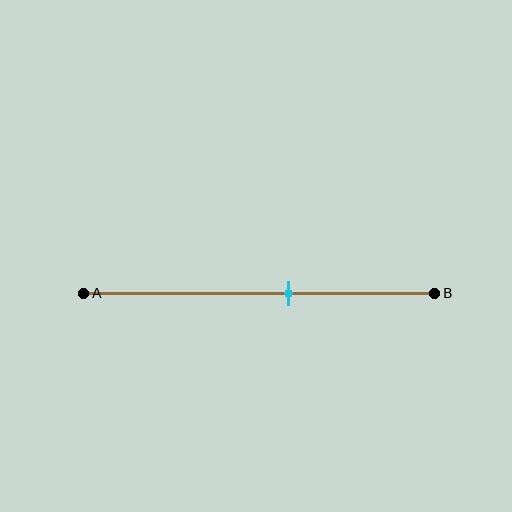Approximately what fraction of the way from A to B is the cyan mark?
The cyan mark is approximately 60% of the way from A to B.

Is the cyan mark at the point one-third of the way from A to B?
No, the mark is at about 60% from A, not at the 33% one-third point.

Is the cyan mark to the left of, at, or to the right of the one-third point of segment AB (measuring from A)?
The cyan mark is to the right of the one-third point of segment AB.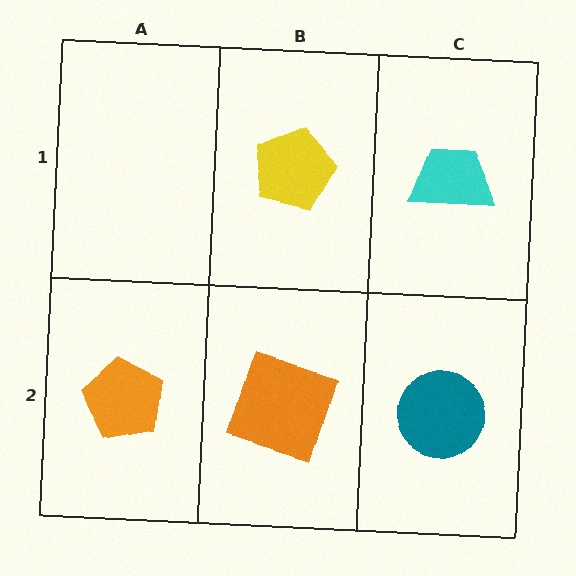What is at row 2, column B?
An orange square.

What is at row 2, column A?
An orange pentagon.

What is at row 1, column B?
A yellow pentagon.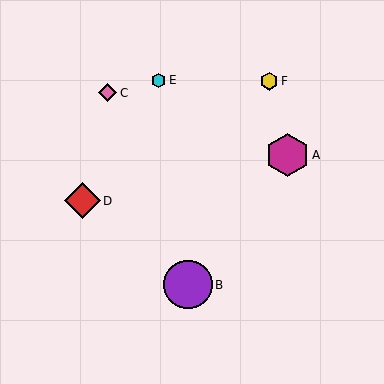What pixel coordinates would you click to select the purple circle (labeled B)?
Click at (188, 285) to select the purple circle B.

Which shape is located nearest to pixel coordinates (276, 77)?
The yellow hexagon (labeled F) at (269, 81) is nearest to that location.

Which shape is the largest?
The purple circle (labeled B) is the largest.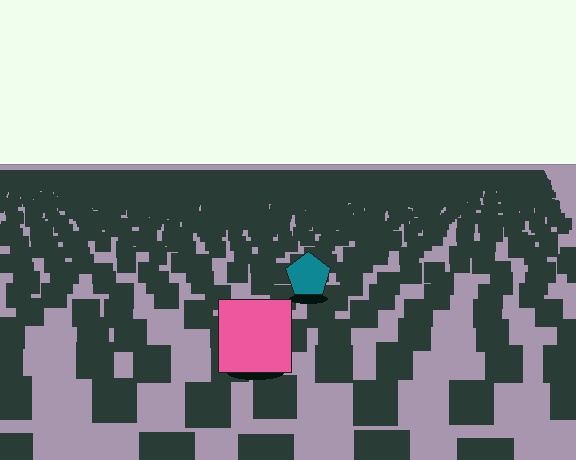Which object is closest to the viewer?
The pink square is closest. The texture marks near it are larger and more spread out.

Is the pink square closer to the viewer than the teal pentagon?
Yes. The pink square is closer — you can tell from the texture gradient: the ground texture is coarser near it.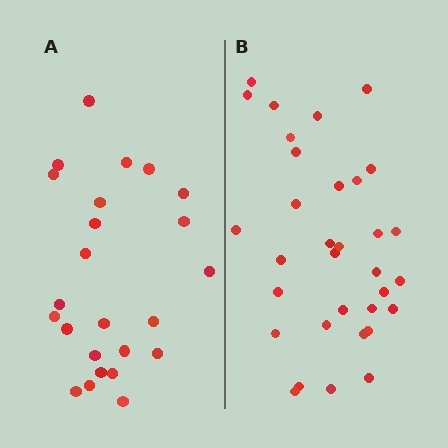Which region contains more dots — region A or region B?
Region B (the right region) has more dots.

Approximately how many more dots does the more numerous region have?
Region B has roughly 8 or so more dots than region A.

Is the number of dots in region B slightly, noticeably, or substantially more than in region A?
Region B has noticeably more, but not dramatically so. The ratio is roughly 1.4 to 1.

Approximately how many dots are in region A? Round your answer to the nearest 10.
About 20 dots. (The exact count is 24, which rounds to 20.)